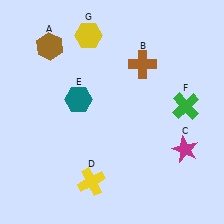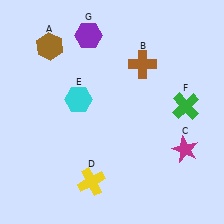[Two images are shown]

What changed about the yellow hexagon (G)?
In Image 1, G is yellow. In Image 2, it changed to purple.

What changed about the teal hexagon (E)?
In Image 1, E is teal. In Image 2, it changed to cyan.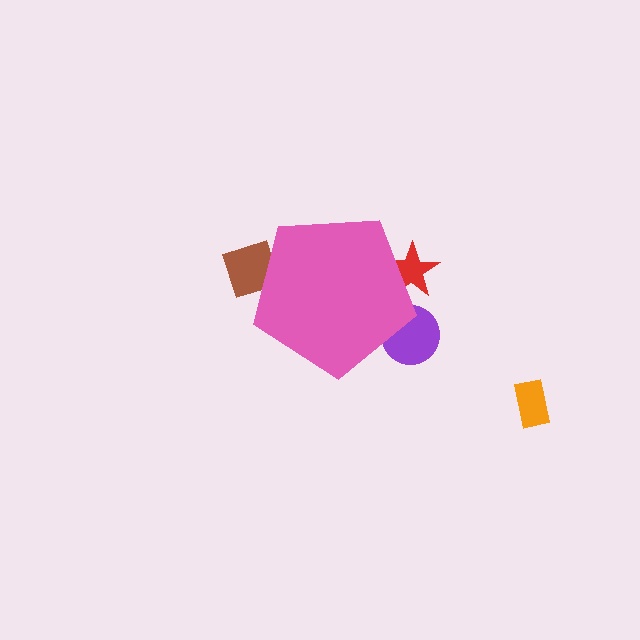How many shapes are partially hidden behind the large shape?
3 shapes are partially hidden.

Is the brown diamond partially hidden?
Yes, the brown diamond is partially hidden behind the pink pentagon.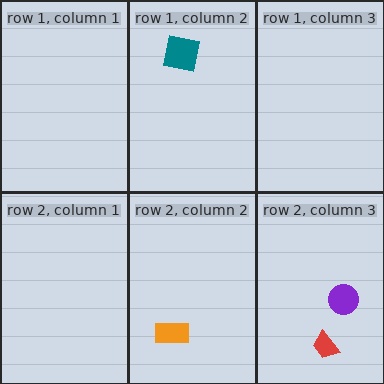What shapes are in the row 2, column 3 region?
The red trapezoid, the purple circle.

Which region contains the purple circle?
The row 2, column 3 region.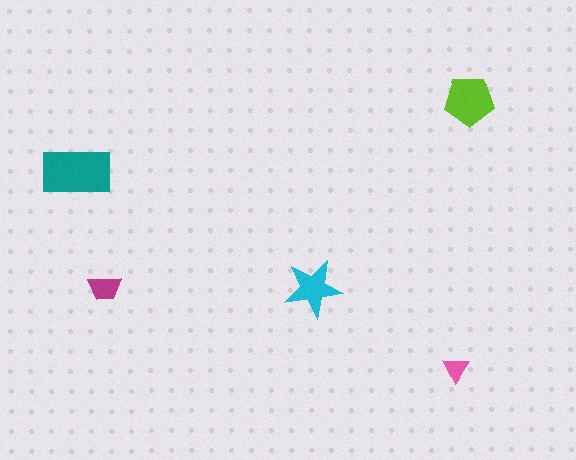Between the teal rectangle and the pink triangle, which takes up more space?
The teal rectangle.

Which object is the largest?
The teal rectangle.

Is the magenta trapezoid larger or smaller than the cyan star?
Smaller.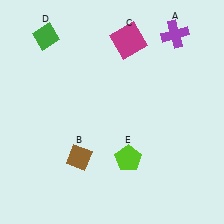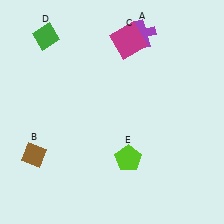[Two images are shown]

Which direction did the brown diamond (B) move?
The brown diamond (B) moved left.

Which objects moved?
The objects that moved are: the purple cross (A), the brown diamond (B).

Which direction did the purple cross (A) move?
The purple cross (A) moved left.